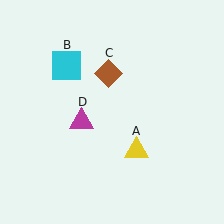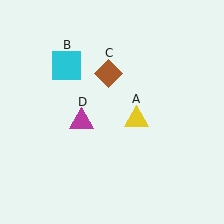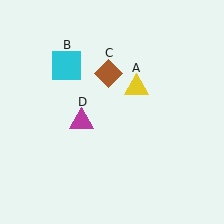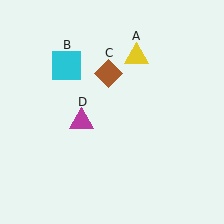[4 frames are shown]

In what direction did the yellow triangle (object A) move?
The yellow triangle (object A) moved up.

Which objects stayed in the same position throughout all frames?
Cyan square (object B) and brown diamond (object C) and magenta triangle (object D) remained stationary.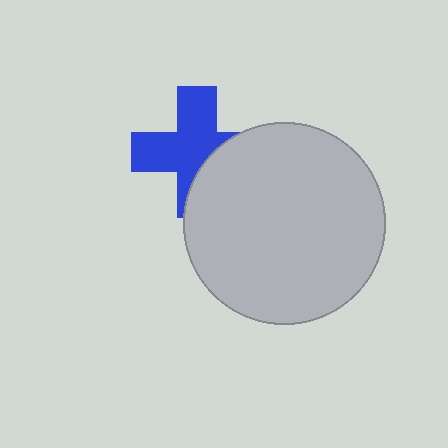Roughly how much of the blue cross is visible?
About half of it is visible (roughly 63%).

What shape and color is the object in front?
The object in front is a light gray circle.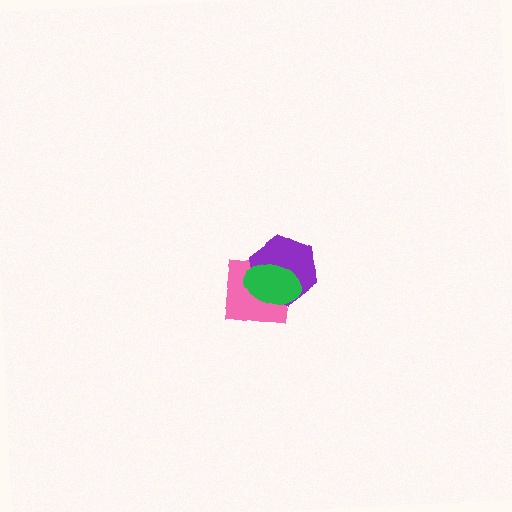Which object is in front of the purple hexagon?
The green ellipse is in front of the purple hexagon.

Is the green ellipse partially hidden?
No, no other shape covers it.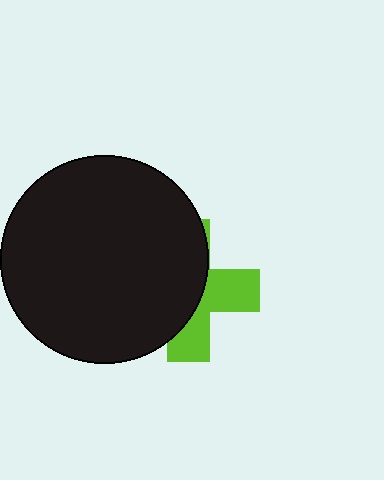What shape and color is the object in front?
The object in front is a black circle.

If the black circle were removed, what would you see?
You would see the complete lime cross.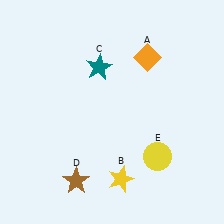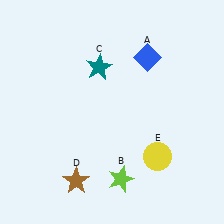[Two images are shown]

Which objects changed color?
A changed from orange to blue. B changed from yellow to lime.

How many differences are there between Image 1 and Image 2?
There are 2 differences between the two images.